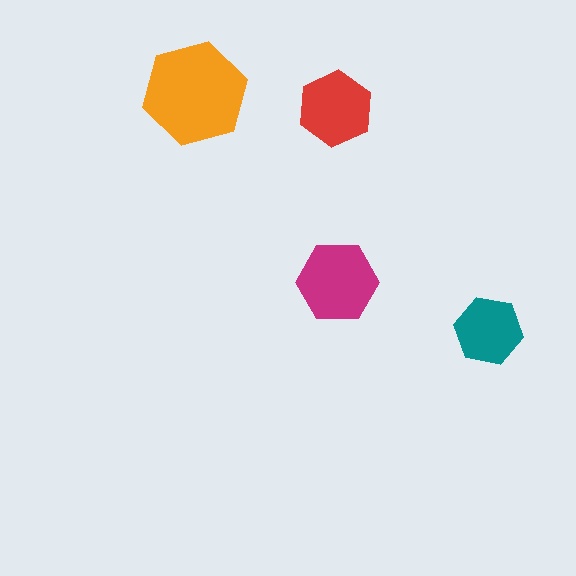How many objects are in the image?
There are 4 objects in the image.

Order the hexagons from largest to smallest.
the orange one, the magenta one, the red one, the teal one.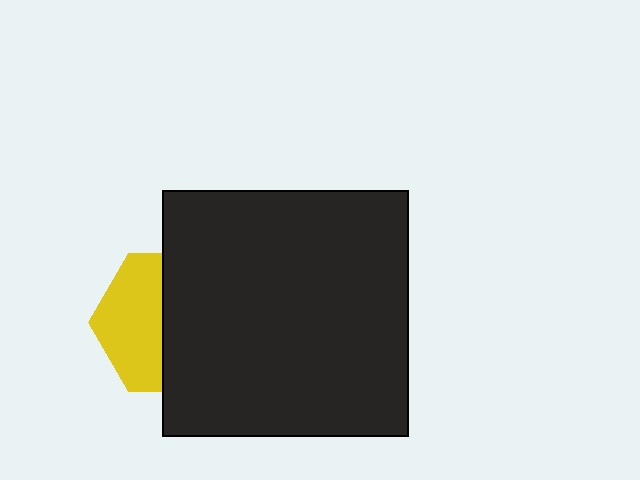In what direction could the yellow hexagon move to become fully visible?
The yellow hexagon could move left. That would shift it out from behind the black square entirely.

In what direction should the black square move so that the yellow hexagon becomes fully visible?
The black square should move right. That is the shortest direction to clear the overlap and leave the yellow hexagon fully visible.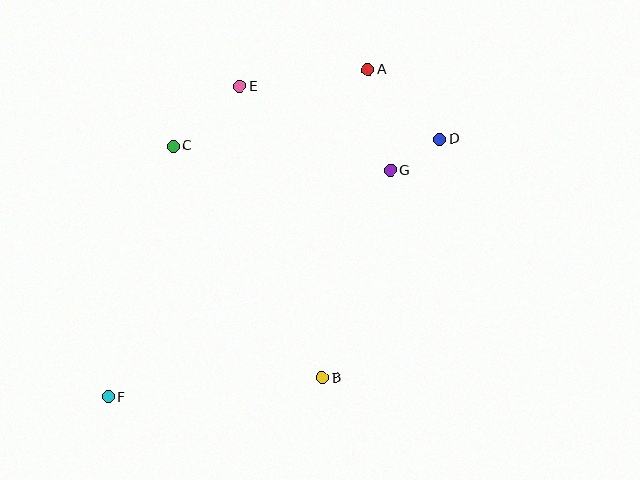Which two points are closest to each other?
Points D and G are closest to each other.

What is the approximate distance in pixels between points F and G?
The distance between F and G is approximately 361 pixels.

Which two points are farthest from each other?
Points D and F are farthest from each other.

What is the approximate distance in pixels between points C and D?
The distance between C and D is approximately 267 pixels.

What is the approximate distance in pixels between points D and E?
The distance between D and E is approximately 207 pixels.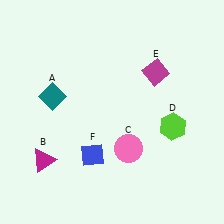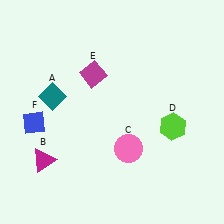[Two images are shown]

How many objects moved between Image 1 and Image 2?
2 objects moved between the two images.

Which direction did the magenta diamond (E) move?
The magenta diamond (E) moved left.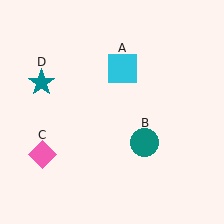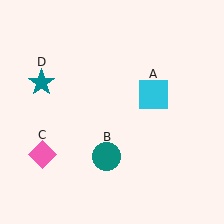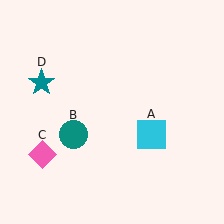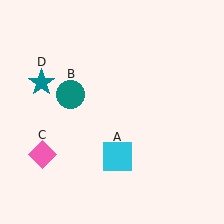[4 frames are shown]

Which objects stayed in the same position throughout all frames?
Pink diamond (object C) and teal star (object D) remained stationary.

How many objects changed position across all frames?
2 objects changed position: cyan square (object A), teal circle (object B).